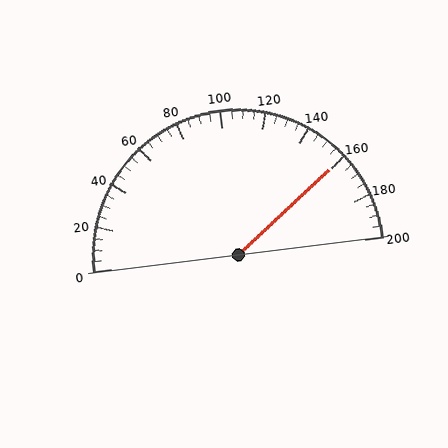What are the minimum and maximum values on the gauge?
The gauge ranges from 0 to 200.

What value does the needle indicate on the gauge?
The needle indicates approximately 160.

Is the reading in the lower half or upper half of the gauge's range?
The reading is in the upper half of the range (0 to 200).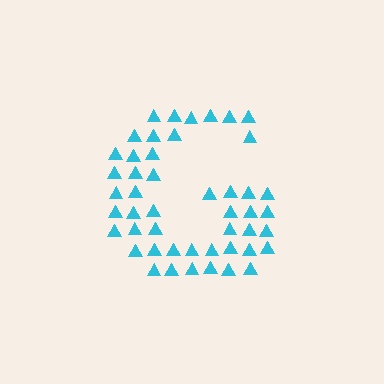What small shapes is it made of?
It is made of small triangles.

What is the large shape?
The large shape is the letter G.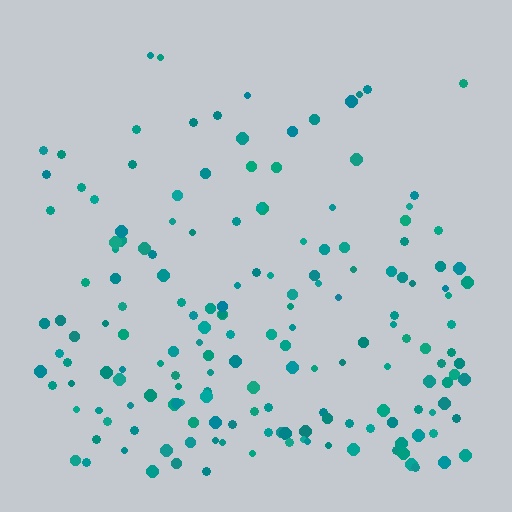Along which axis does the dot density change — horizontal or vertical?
Vertical.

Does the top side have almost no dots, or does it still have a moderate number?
Still a moderate number, just noticeably fewer than the bottom.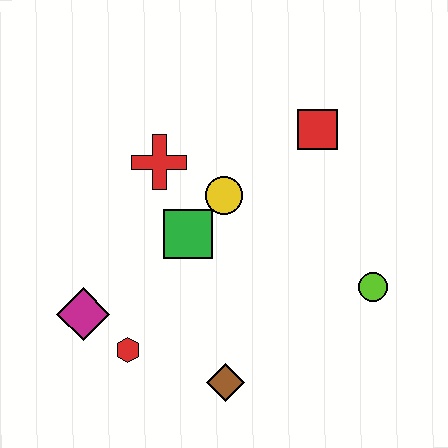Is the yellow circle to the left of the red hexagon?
No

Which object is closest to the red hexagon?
The magenta diamond is closest to the red hexagon.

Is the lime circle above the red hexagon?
Yes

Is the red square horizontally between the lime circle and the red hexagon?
Yes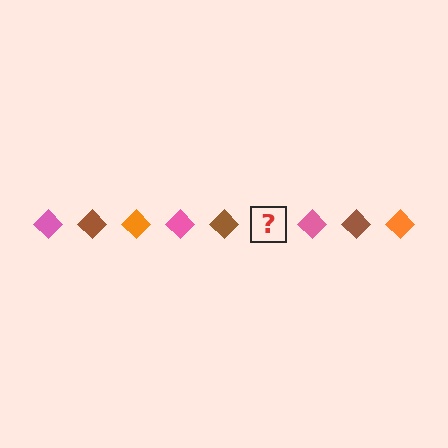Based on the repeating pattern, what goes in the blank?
The blank should be an orange diamond.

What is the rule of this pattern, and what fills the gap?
The rule is that the pattern cycles through pink, brown, orange diamonds. The gap should be filled with an orange diamond.